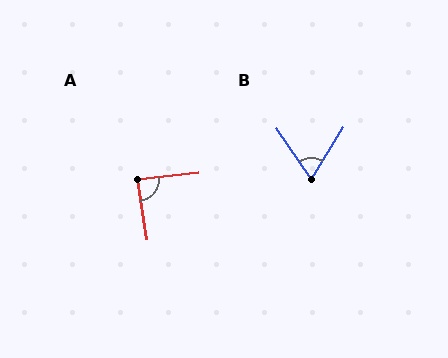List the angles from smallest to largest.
B (66°), A (87°).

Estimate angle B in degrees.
Approximately 66 degrees.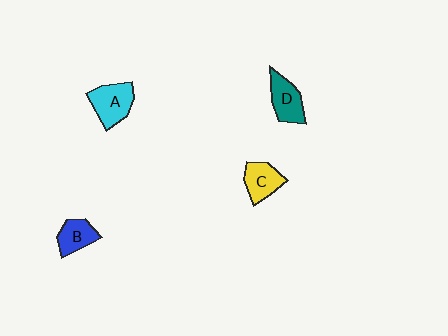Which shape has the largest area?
Shape A (cyan).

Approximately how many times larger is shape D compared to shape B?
Approximately 1.2 times.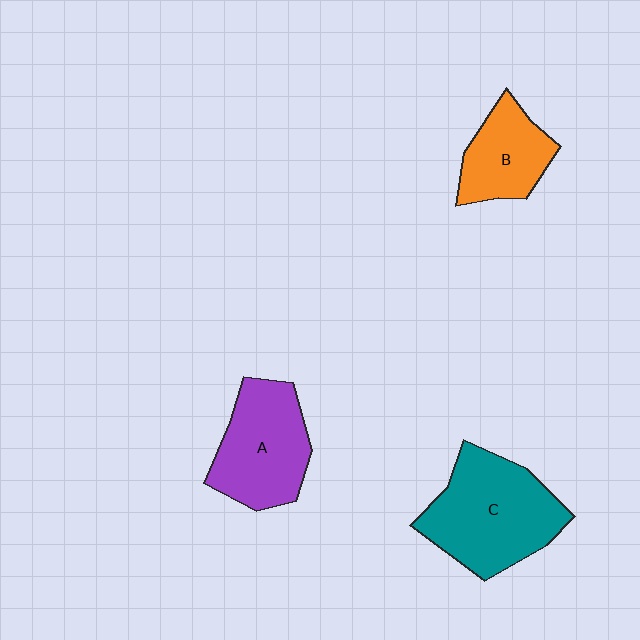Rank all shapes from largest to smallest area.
From largest to smallest: C (teal), A (purple), B (orange).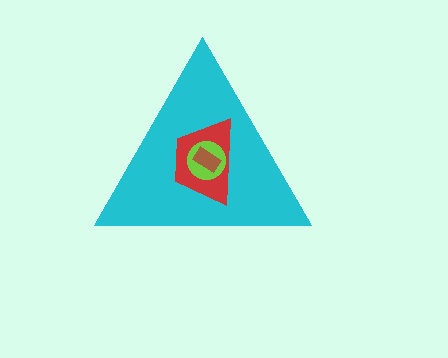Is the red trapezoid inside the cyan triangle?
Yes.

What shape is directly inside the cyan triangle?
The red trapezoid.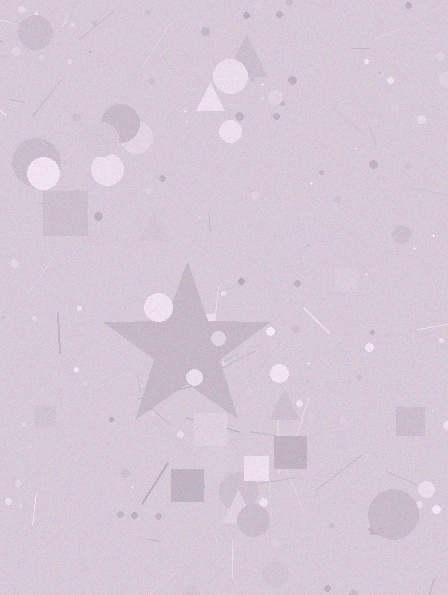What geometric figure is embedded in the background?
A star is embedded in the background.